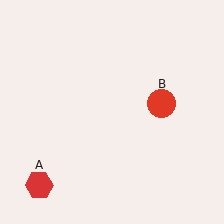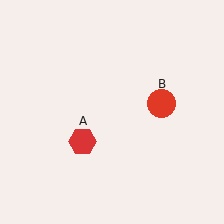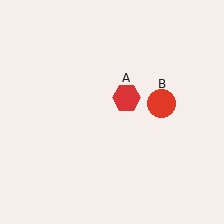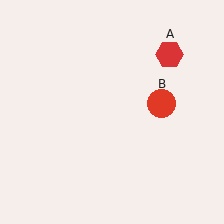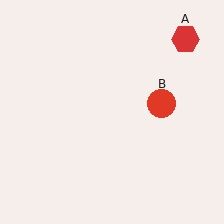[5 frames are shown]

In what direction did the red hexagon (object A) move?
The red hexagon (object A) moved up and to the right.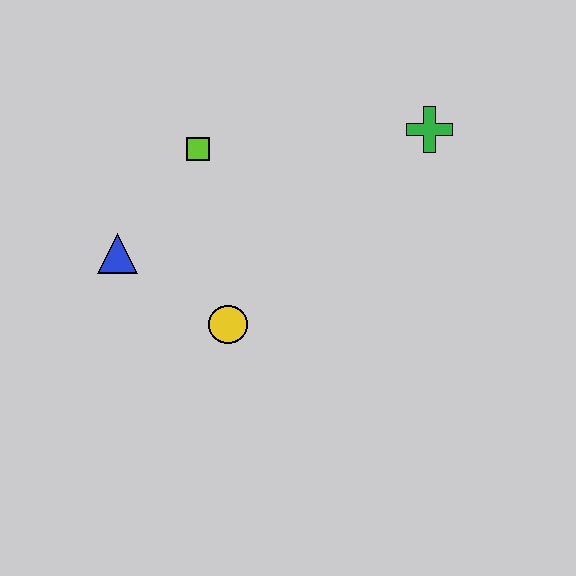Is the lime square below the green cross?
Yes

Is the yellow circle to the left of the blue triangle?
No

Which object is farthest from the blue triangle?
The green cross is farthest from the blue triangle.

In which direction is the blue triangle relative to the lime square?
The blue triangle is below the lime square.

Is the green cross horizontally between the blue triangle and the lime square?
No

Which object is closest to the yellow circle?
The blue triangle is closest to the yellow circle.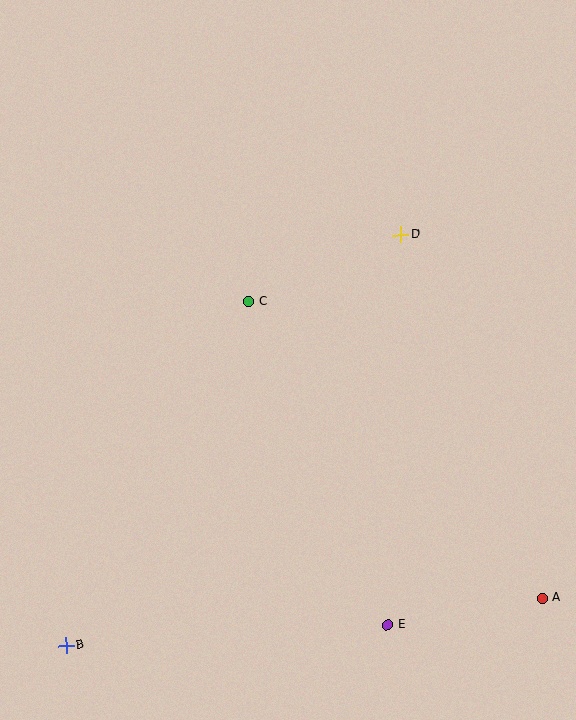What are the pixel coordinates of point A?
Point A is at (542, 598).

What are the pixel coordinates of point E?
Point E is at (388, 625).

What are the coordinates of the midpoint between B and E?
The midpoint between B and E is at (227, 635).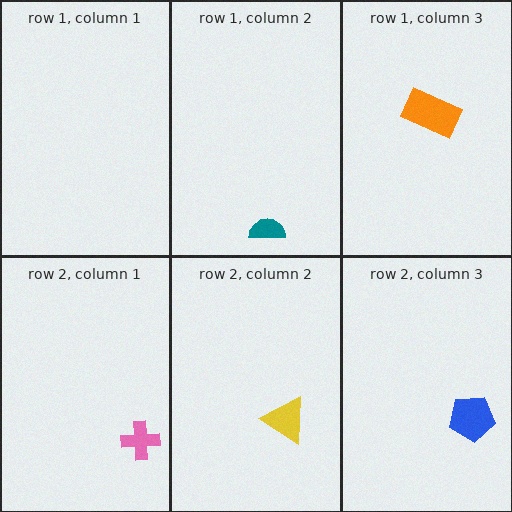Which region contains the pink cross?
The row 2, column 1 region.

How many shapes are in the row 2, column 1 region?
1.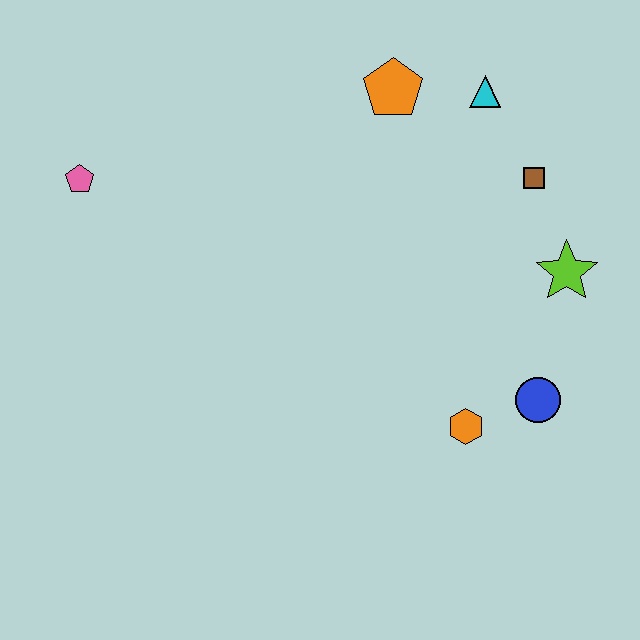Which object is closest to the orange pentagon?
The cyan triangle is closest to the orange pentagon.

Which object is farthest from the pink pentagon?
The blue circle is farthest from the pink pentagon.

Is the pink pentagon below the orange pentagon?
Yes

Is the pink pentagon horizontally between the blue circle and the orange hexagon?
No